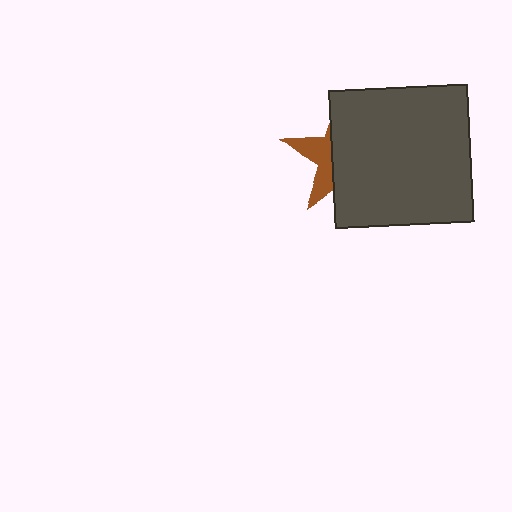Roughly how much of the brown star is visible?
A small part of it is visible (roughly 32%).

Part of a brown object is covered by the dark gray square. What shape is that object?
It is a star.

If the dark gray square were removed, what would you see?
You would see the complete brown star.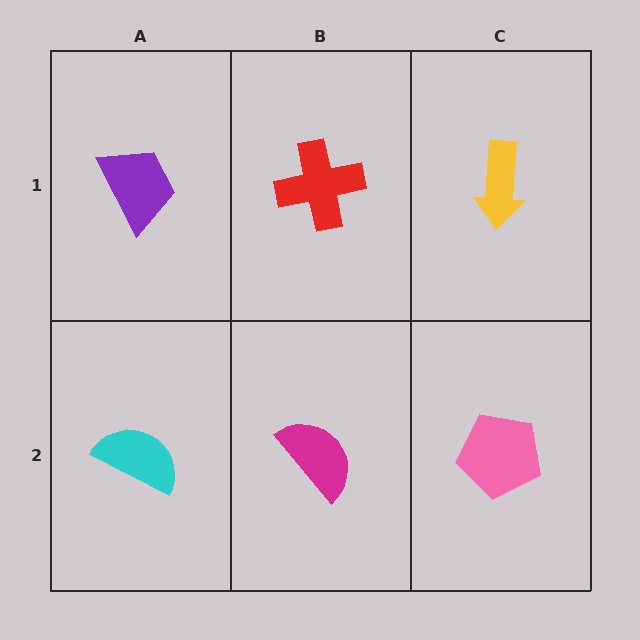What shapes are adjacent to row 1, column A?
A cyan semicircle (row 2, column A), a red cross (row 1, column B).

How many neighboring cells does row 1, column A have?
2.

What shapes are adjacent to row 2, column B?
A red cross (row 1, column B), a cyan semicircle (row 2, column A), a pink pentagon (row 2, column C).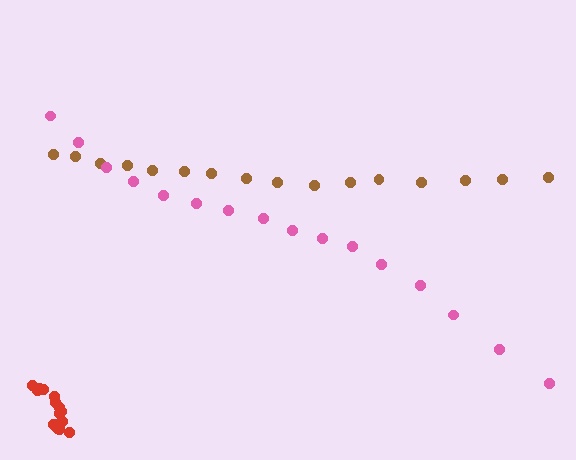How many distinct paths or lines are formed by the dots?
There are 3 distinct paths.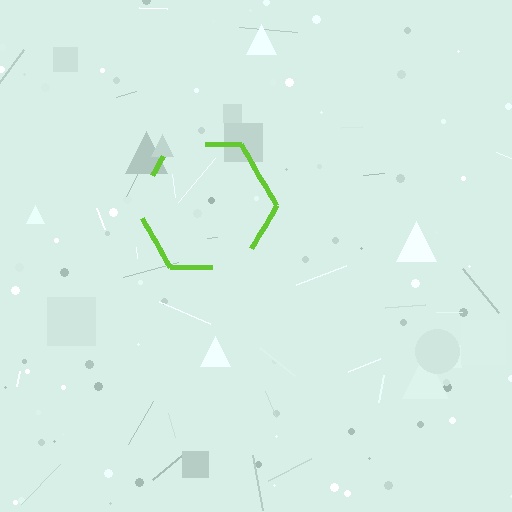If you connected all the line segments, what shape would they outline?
They would outline a hexagon.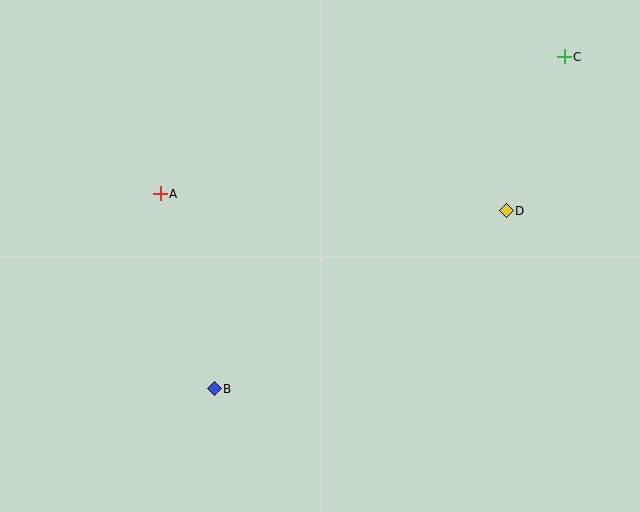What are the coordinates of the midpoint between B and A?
The midpoint between B and A is at (187, 291).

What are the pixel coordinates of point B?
Point B is at (214, 389).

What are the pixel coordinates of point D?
Point D is at (506, 211).